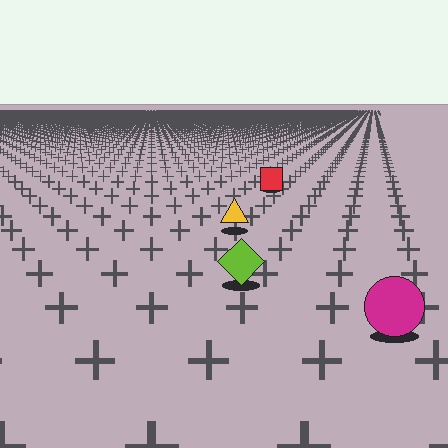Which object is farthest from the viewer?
The red square is farthest from the viewer. It appears smaller and the ground texture around it is denser.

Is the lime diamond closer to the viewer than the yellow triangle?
Yes. The lime diamond is closer — you can tell from the texture gradient: the ground texture is coarser near it.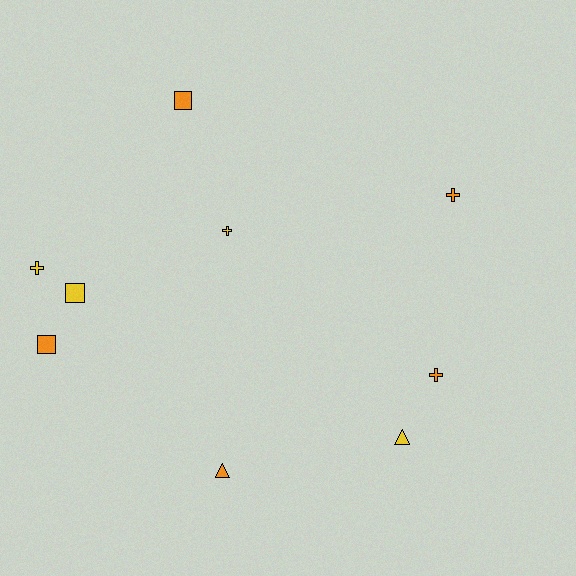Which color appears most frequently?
Orange, with 5 objects.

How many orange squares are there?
There are 2 orange squares.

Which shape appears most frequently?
Cross, with 4 objects.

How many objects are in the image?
There are 9 objects.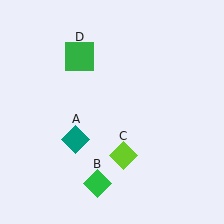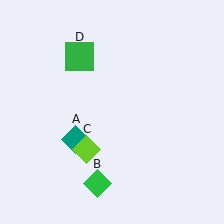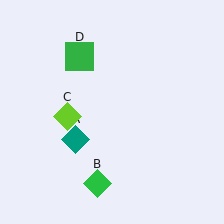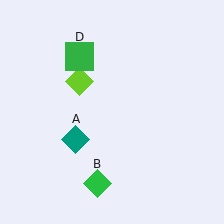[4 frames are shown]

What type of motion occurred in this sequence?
The lime diamond (object C) rotated clockwise around the center of the scene.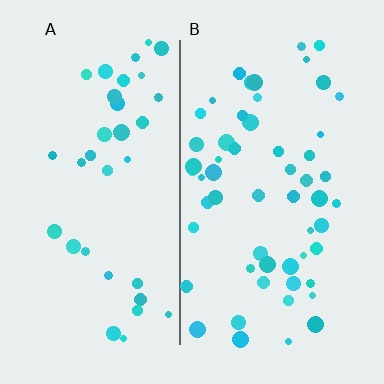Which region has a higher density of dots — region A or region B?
B (the right).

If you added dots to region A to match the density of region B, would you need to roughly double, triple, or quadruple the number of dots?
Approximately double.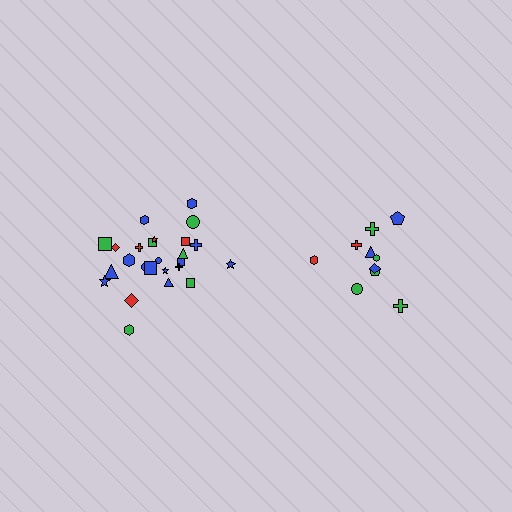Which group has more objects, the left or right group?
The left group.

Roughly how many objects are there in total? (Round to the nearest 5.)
Roughly 35 objects in total.